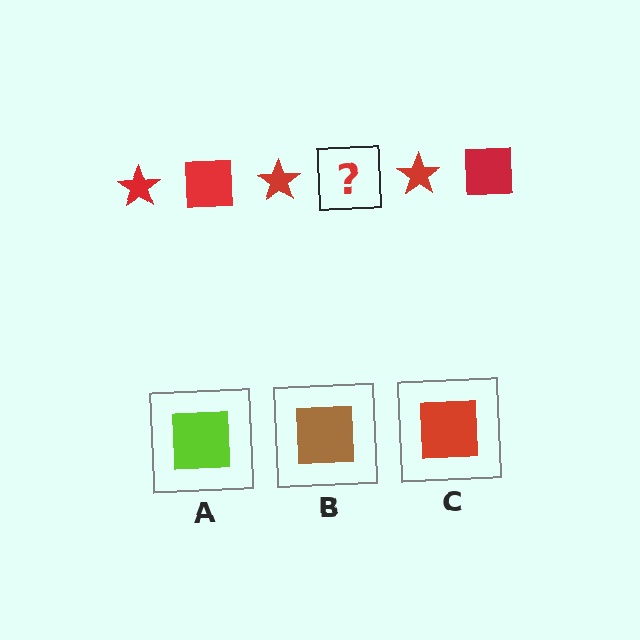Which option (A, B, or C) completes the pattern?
C.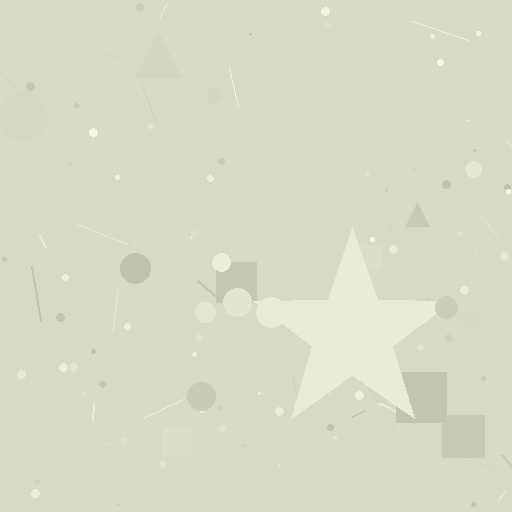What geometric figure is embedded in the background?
A star is embedded in the background.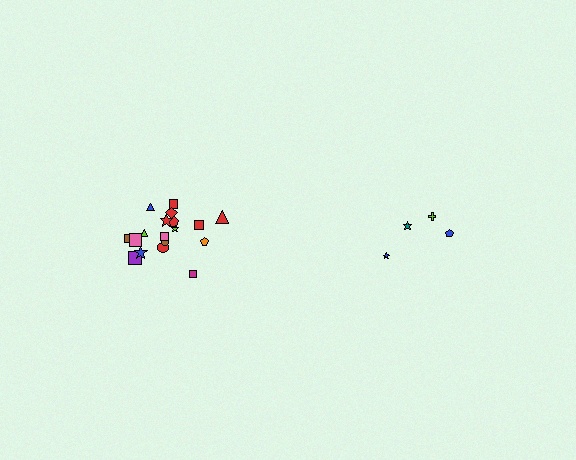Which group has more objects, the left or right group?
The left group.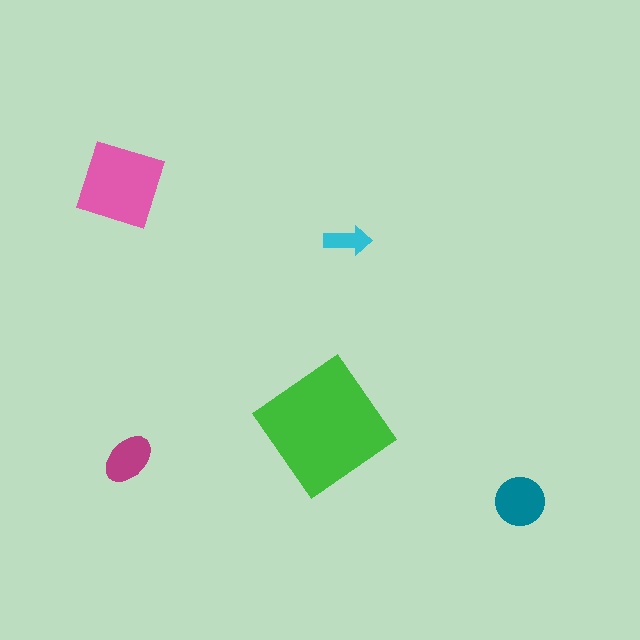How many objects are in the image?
There are 5 objects in the image.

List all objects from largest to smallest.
The green diamond, the pink diamond, the teal circle, the magenta ellipse, the cyan arrow.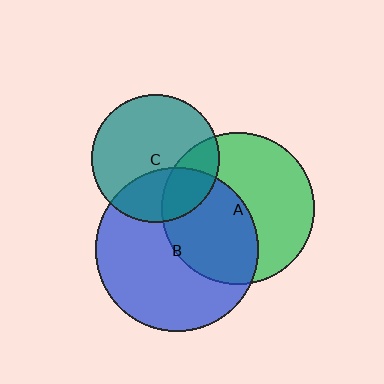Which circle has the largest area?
Circle B (blue).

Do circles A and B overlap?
Yes.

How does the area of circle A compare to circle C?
Approximately 1.4 times.